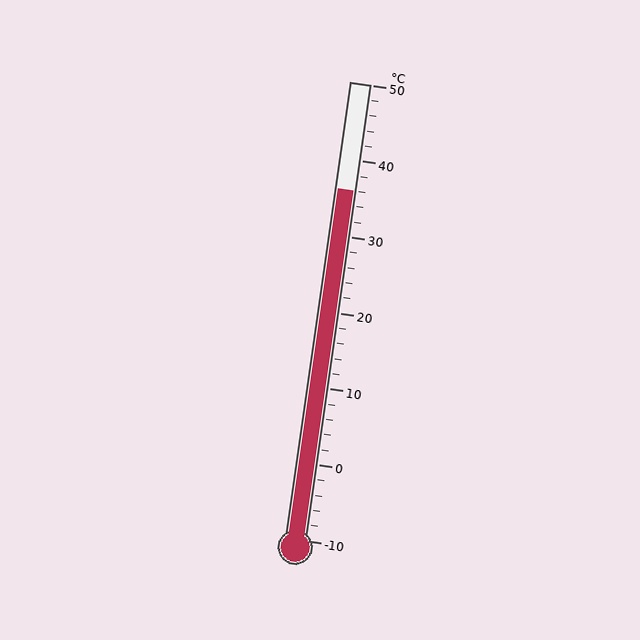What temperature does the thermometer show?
The thermometer shows approximately 36°C.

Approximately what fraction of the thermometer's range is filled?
The thermometer is filled to approximately 75% of its range.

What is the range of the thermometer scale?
The thermometer scale ranges from -10°C to 50°C.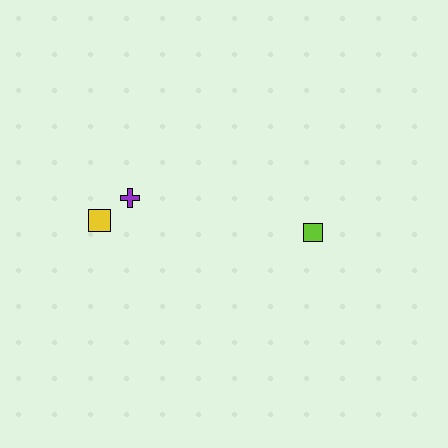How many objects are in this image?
There are 3 objects.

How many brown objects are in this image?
There are no brown objects.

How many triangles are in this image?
There are no triangles.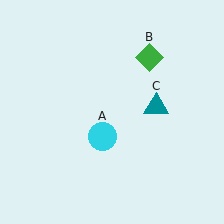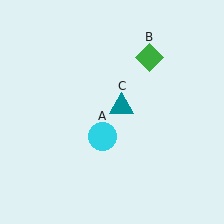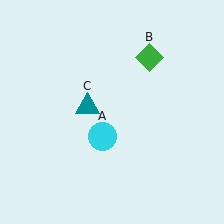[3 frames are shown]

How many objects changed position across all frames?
1 object changed position: teal triangle (object C).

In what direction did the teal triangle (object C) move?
The teal triangle (object C) moved left.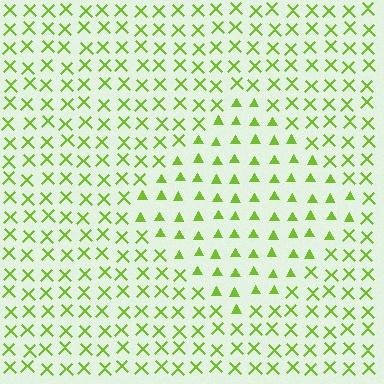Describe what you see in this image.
The image is filled with small lime elements arranged in a uniform grid. A diamond-shaped region contains triangles, while the surrounding area contains X marks. The boundary is defined purely by the change in element shape.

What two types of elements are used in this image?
The image uses triangles inside the diamond region and X marks outside it.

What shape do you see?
I see a diamond.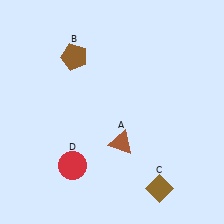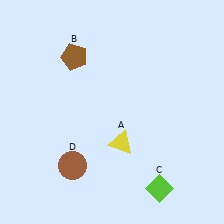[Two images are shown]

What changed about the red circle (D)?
In Image 1, D is red. In Image 2, it changed to brown.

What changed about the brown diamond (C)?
In Image 1, C is brown. In Image 2, it changed to lime.